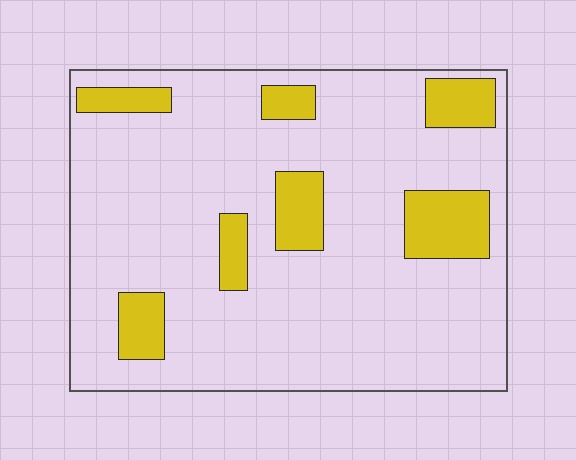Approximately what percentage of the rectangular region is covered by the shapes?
Approximately 15%.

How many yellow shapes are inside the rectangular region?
7.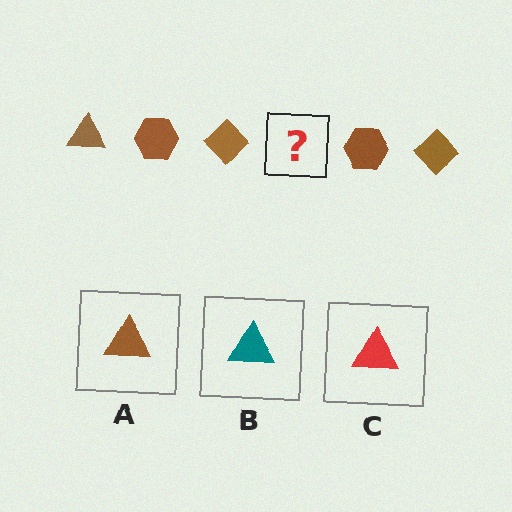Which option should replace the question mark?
Option A.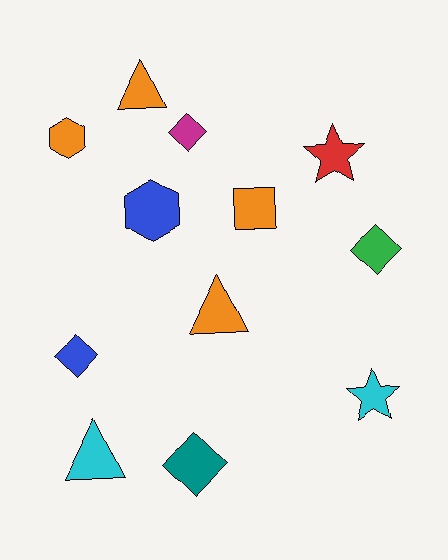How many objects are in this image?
There are 12 objects.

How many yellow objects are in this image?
There are no yellow objects.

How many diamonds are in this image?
There are 4 diamonds.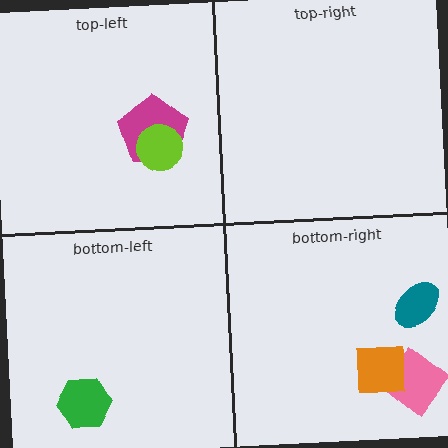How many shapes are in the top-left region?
2.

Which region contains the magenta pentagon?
The top-left region.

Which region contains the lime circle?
The top-left region.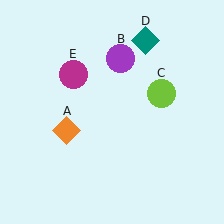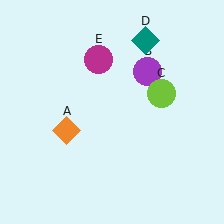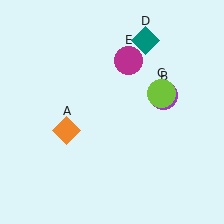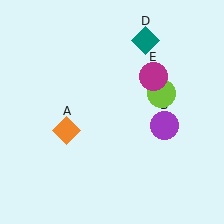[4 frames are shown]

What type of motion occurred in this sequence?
The purple circle (object B), magenta circle (object E) rotated clockwise around the center of the scene.